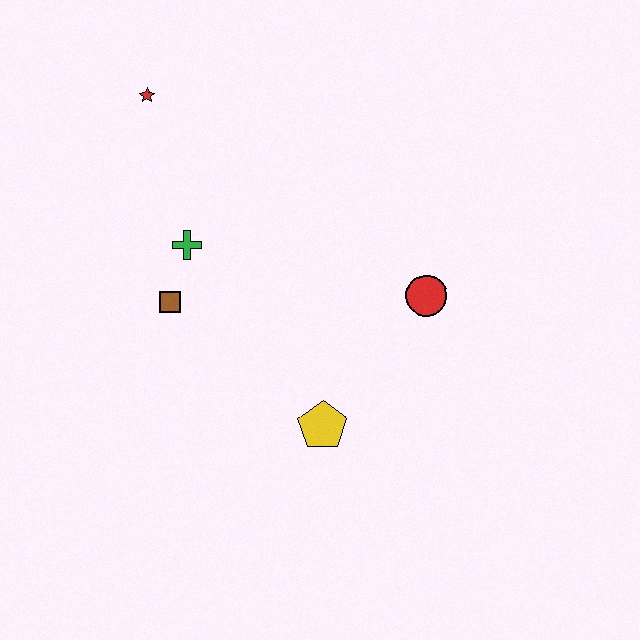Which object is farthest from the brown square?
The red circle is farthest from the brown square.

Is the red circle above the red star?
No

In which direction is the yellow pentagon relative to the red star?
The yellow pentagon is below the red star.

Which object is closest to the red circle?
The yellow pentagon is closest to the red circle.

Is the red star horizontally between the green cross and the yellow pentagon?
No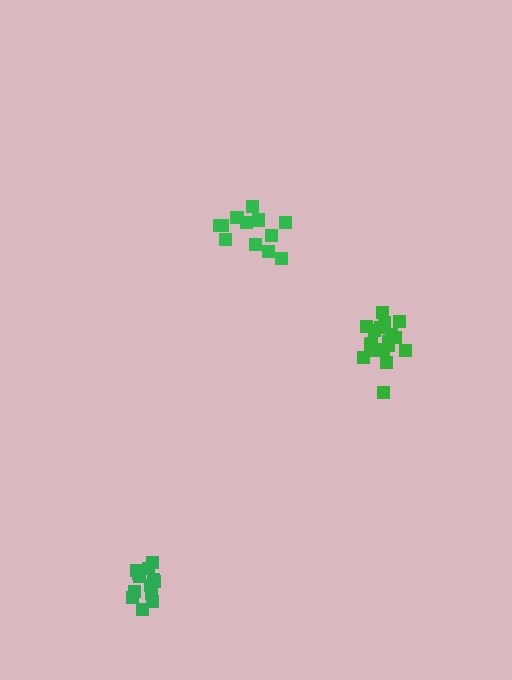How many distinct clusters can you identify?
There are 3 distinct clusters.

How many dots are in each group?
Group 1: 18 dots, Group 2: 13 dots, Group 3: 13 dots (44 total).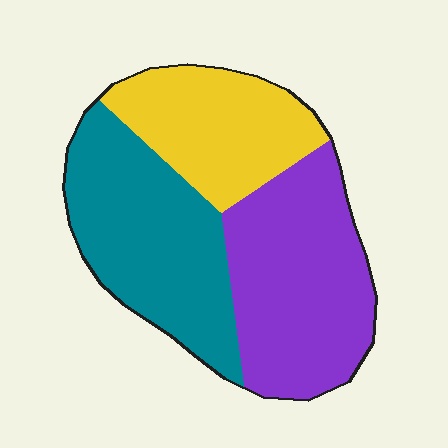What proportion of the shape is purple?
Purple takes up about three eighths (3/8) of the shape.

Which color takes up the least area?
Yellow, at roughly 25%.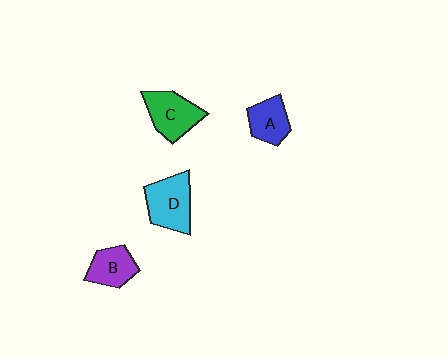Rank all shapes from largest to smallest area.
From largest to smallest: D (cyan), C (green), B (purple), A (blue).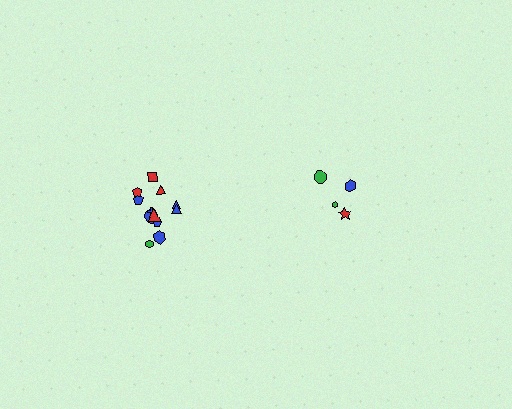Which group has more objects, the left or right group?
The left group.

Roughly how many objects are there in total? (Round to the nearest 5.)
Roughly 15 objects in total.